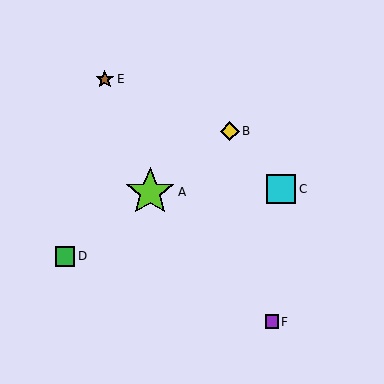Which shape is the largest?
The lime star (labeled A) is the largest.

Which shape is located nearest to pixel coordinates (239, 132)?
The yellow diamond (labeled B) at (230, 131) is nearest to that location.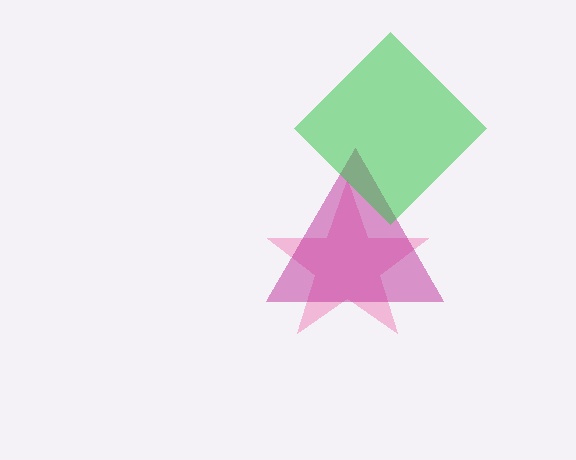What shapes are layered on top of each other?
The layered shapes are: a pink star, a magenta triangle, a green diamond.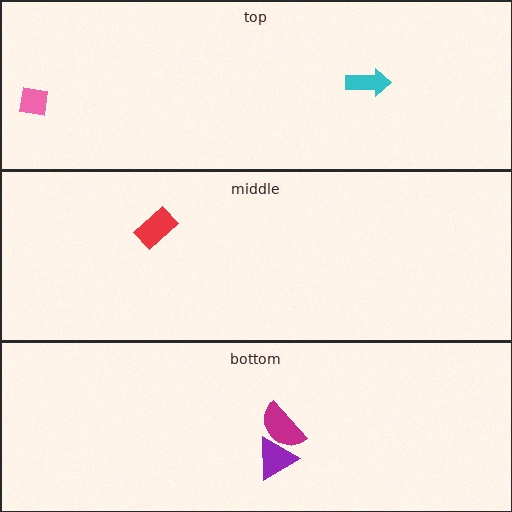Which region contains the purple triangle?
The bottom region.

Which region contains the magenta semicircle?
The bottom region.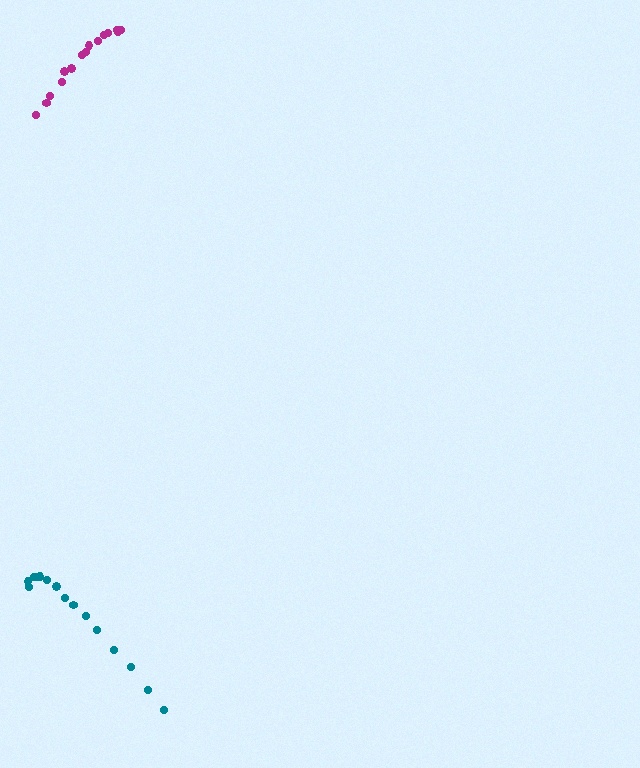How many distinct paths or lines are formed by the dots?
There are 2 distinct paths.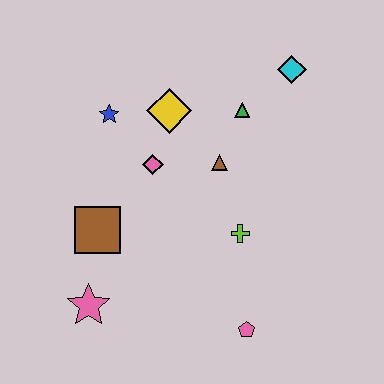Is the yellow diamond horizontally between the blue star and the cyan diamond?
Yes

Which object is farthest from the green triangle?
The pink star is farthest from the green triangle.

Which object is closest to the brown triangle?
The green triangle is closest to the brown triangle.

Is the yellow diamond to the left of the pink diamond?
No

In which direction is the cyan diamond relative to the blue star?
The cyan diamond is to the right of the blue star.